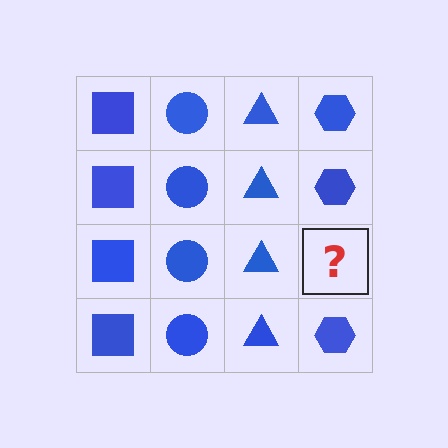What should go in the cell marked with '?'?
The missing cell should contain a blue hexagon.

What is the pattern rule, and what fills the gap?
The rule is that each column has a consistent shape. The gap should be filled with a blue hexagon.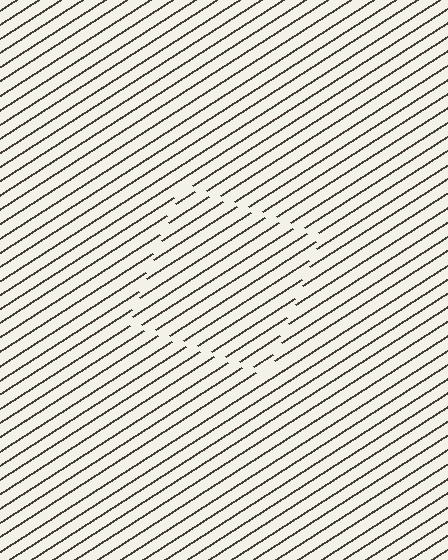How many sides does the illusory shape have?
4 sides — the line-ends trace a square.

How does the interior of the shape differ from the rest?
The interior of the shape contains the same grating, shifted by half a period — the contour is defined by the phase discontinuity where line-ends from the inner and outer gratings abut.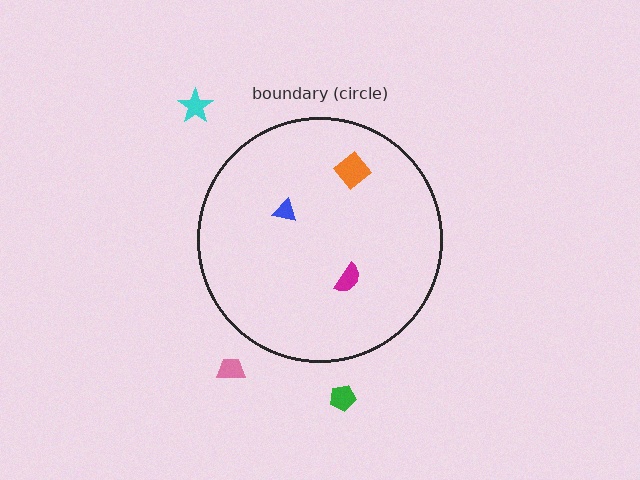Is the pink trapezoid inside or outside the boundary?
Outside.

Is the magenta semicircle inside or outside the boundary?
Inside.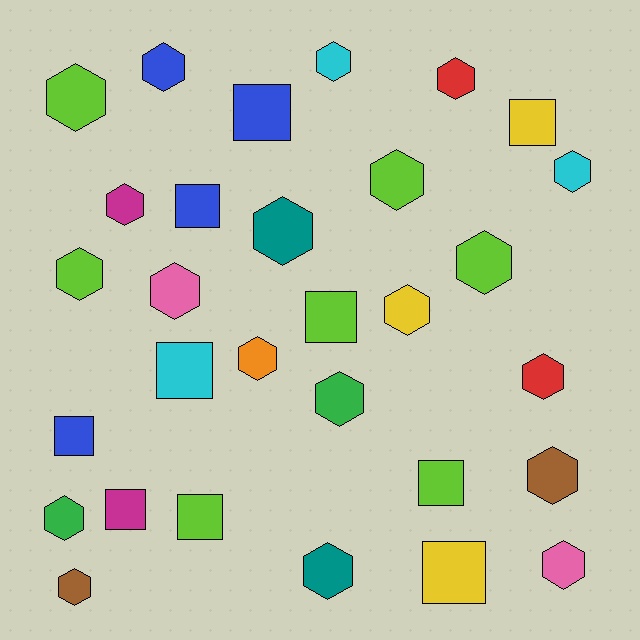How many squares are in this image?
There are 10 squares.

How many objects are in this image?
There are 30 objects.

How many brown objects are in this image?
There are 2 brown objects.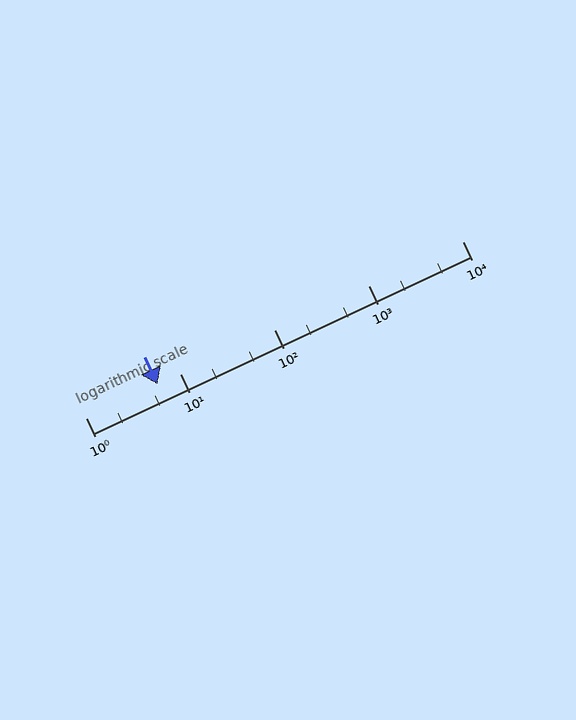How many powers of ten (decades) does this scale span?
The scale spans 4 decades, from 1 to 10000.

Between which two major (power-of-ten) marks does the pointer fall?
The pointer is between 1 and 10.